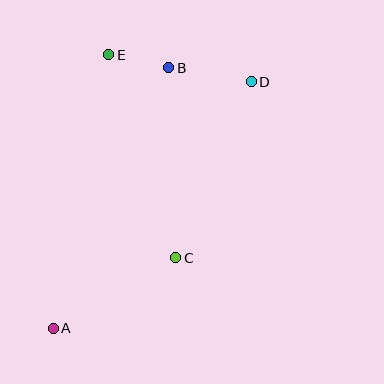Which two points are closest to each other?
Points B and E are closest to each other.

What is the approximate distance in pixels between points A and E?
The distance between A and E is approximately 279 pixels.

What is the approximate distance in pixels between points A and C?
The distance between A and C is approximately 141 pixels.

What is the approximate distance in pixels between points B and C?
The distance between B and C is approximately 190 pixels.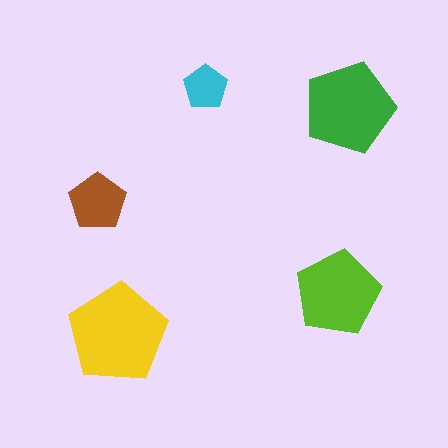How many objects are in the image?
There are 5 objects in the image.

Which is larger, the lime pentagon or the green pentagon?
The green one.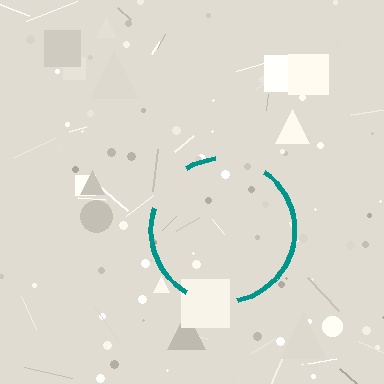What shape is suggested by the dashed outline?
The dashed outline suggests a circle.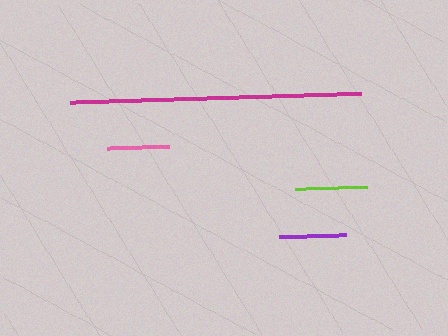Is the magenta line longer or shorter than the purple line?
The magenta line is longer than the purple line.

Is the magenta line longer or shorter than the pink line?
The magenta line is longer than the pink line.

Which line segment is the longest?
The magenta line is the longest at approximately 291 pixels.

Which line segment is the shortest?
The pink line is the shortest at approximately 62 pixels.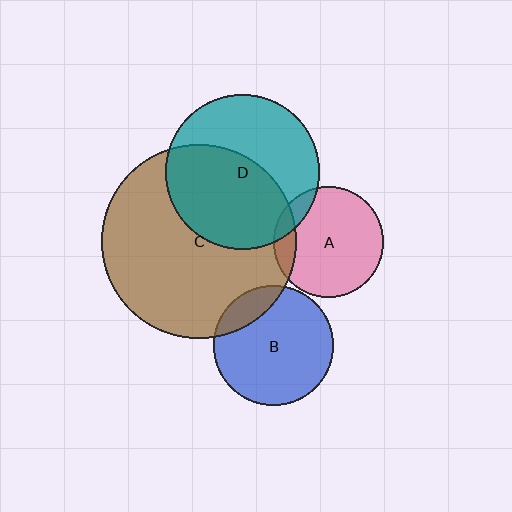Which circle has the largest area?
Circle C (brown).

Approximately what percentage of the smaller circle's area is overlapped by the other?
Approximately 10%.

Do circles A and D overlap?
Yes.